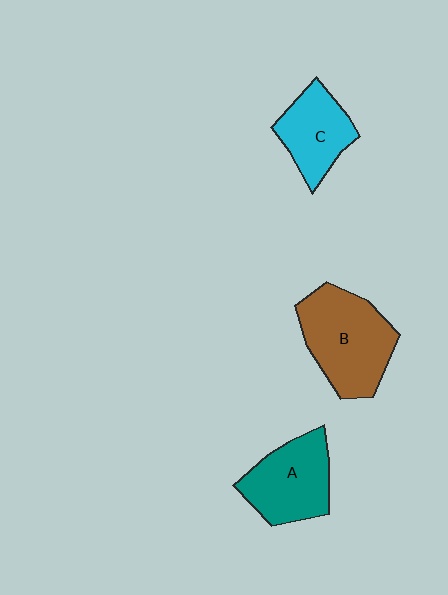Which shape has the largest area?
Shape B (brown).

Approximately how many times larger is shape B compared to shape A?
Approximately 1.3 times.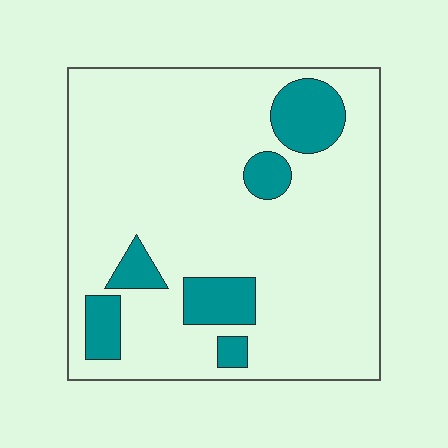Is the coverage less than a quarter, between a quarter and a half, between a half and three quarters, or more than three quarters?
Less than a quarter.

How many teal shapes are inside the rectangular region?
6.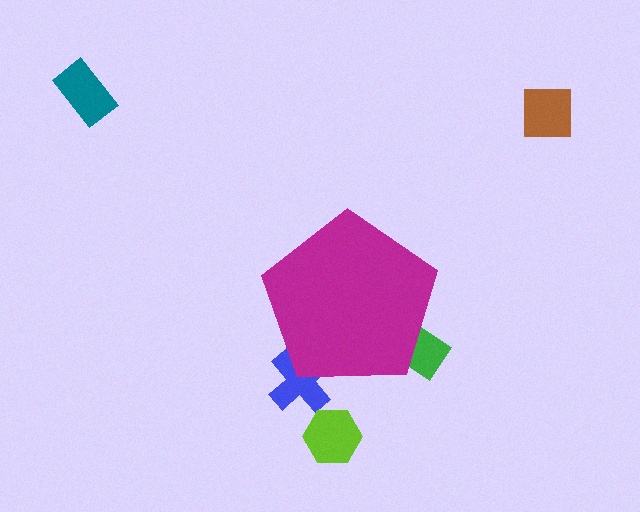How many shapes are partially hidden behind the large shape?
2 shapes are partially hidden.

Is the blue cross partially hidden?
Yes, the blue cross is partially hidden behind the magenta pentagon.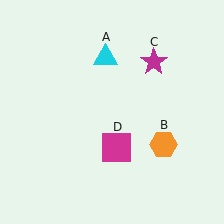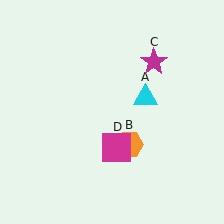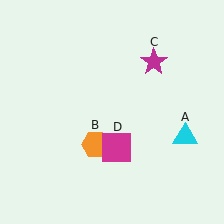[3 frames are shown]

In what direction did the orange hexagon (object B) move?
The orange hexagon (object B) moved left.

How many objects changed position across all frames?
2 objects changed position: cyan triangle (object A), orange hexagon (object B).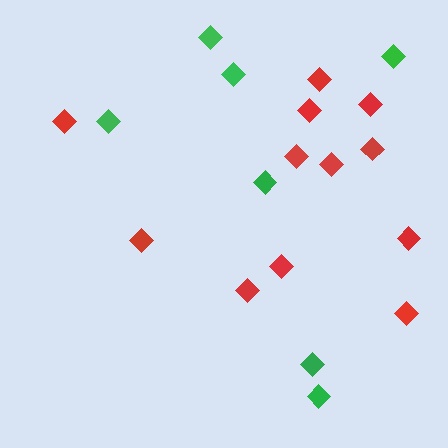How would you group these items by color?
There are 2 groups: one group of red diamonds (12) and one group of green diamonds (7).